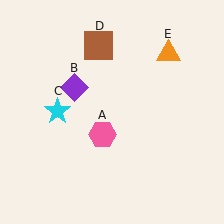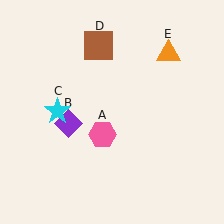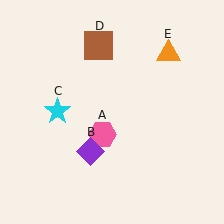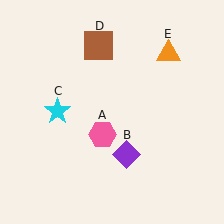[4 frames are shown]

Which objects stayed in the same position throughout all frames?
Pink hexagon (object A) and cyan star (object C) and brown square (object D) and orange triangle (object E) remained stationary.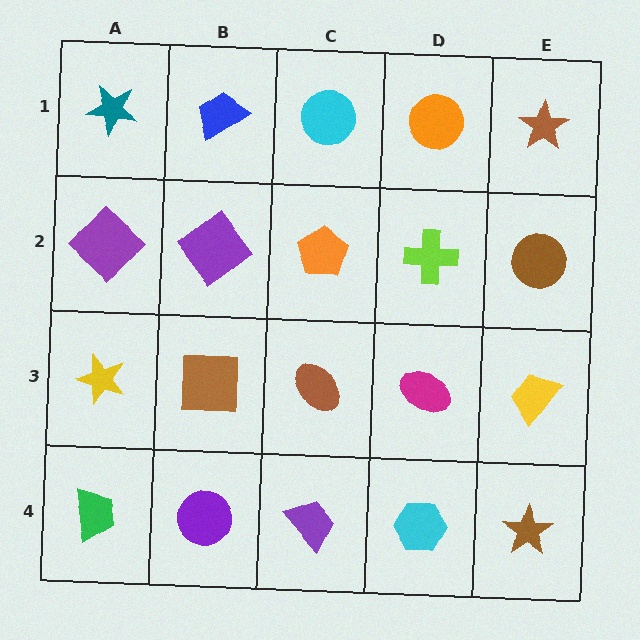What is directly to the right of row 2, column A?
A purple diamond.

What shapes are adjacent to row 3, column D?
A lime cross (row 2, column D), a cyan hexagon (row 4, column D), a brown ellipse (row 3, column C), a yellow trapezoid (row 3, column E).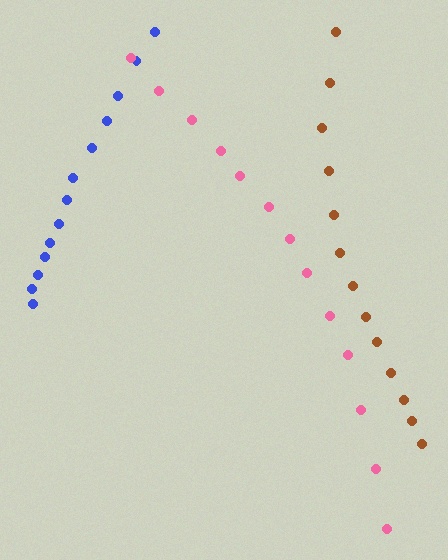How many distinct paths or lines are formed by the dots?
There are 3 distinct paths.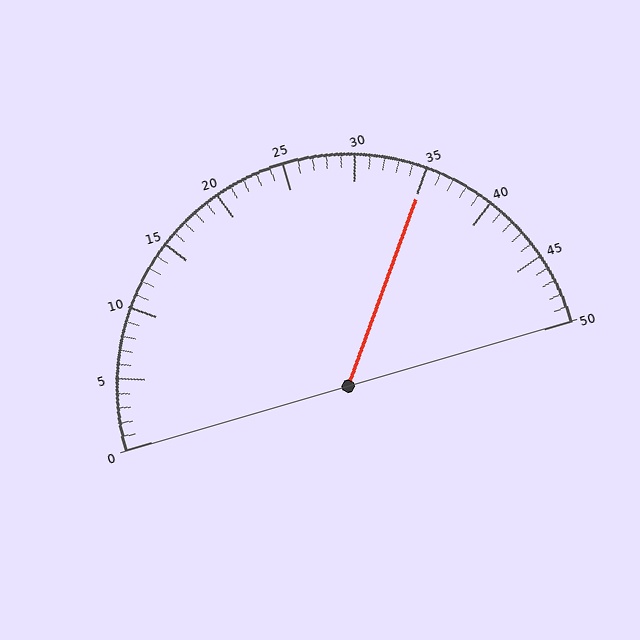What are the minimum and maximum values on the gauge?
The gauge ranges from 0 to 50.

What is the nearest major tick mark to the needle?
The nearest major tick mark is 35.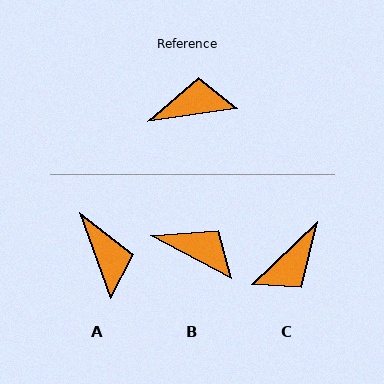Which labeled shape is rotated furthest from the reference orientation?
C, about 145 degrees away.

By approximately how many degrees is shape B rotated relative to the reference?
Approximately 36 degrees clockwise.